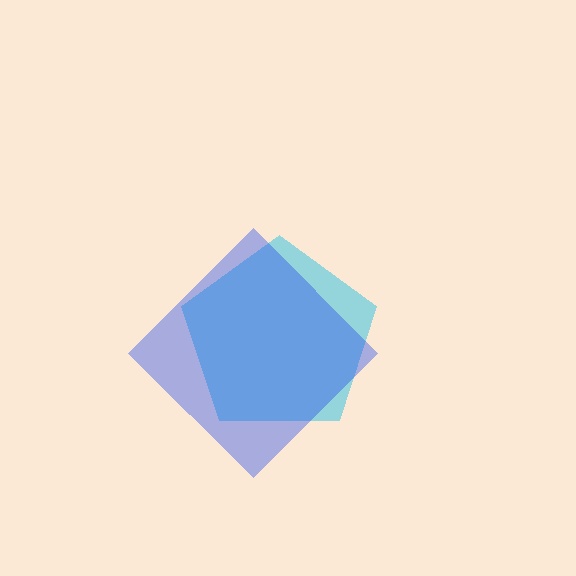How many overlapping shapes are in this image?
There are 2 overlapping shapes in the image.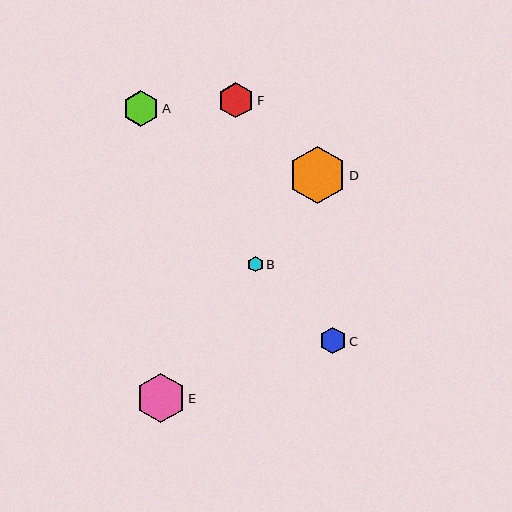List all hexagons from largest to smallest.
From largest to smallest: D, E, A, F, C, B.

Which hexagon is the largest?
Hexagon D is the largest with a size of approximately 58 pixels.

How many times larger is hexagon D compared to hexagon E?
Hexagon D is approximately 1.2 times the size of hexagon E.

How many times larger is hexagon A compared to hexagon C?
Hexagon A is approximately 1.4 times the size of hexagon C.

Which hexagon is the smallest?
Hexagon B is the smallest with a size of approximately 16 pixels.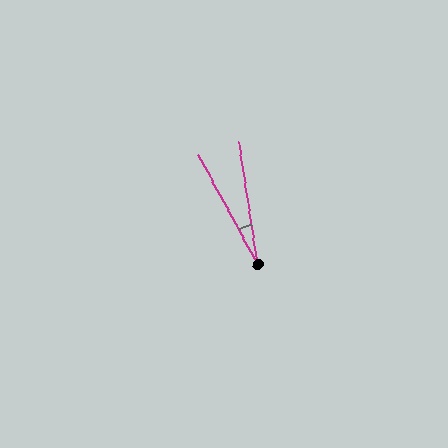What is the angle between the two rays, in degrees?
Approximately 20 degrees.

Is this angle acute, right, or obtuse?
It is acute.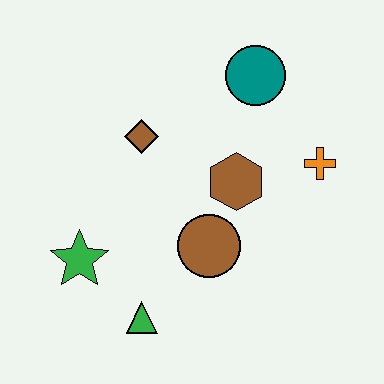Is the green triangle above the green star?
No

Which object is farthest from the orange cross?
The green star is farthest from the orange cross.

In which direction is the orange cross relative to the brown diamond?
The orange cross is to the right of the brown diamond.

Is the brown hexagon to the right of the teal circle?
No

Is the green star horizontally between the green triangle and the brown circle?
No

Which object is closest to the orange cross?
The brown hexagon is closest to the orange cross.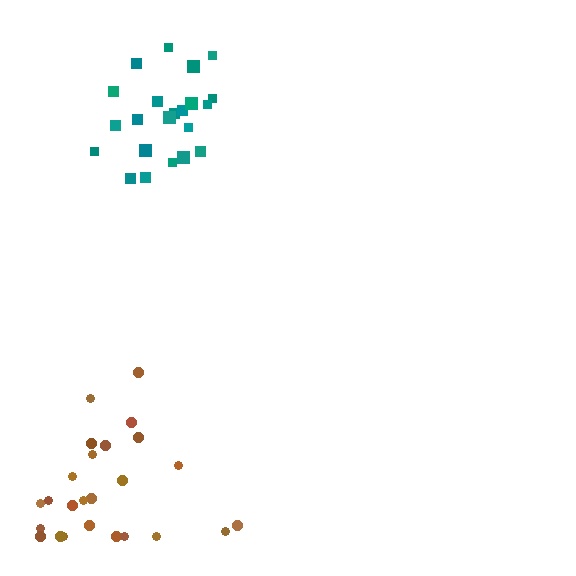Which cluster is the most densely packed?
Teal.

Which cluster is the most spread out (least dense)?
Brown.